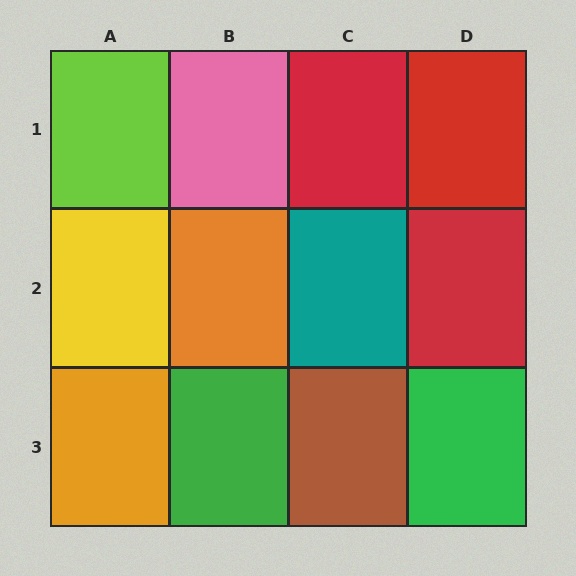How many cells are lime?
1 cell is lime.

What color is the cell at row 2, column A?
Yellow.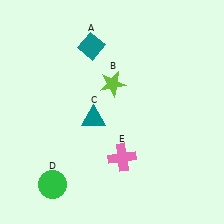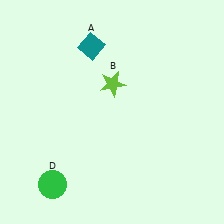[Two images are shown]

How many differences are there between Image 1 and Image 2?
There are 2 differences between the two images.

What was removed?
The teal triangle (C), the pink cross (E) were removed in Image 2.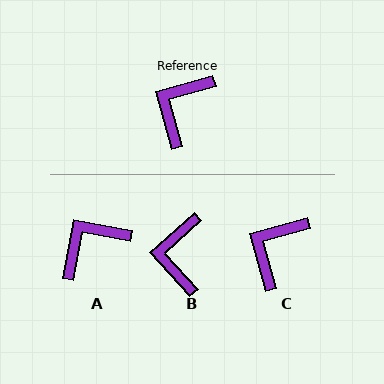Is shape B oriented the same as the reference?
No, it is off by about 26 degrees.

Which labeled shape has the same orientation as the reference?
C.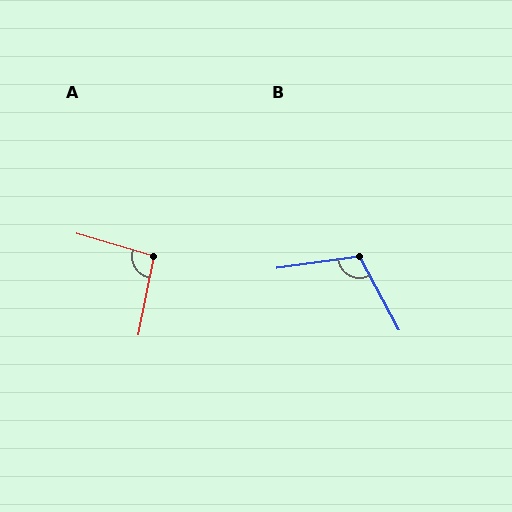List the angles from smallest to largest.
A (95°), B (111°).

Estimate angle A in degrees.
Approximately 95 degrees.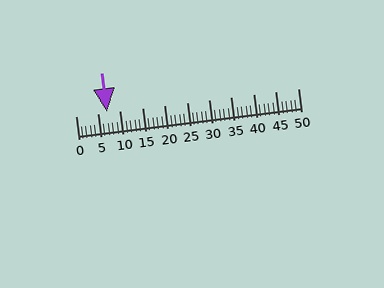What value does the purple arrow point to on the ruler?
The purple arrow points to approximately 7.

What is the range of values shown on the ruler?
The ruler shows values from 0 to 50.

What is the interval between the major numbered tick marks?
The major tick marks are spaced 5 units apart.